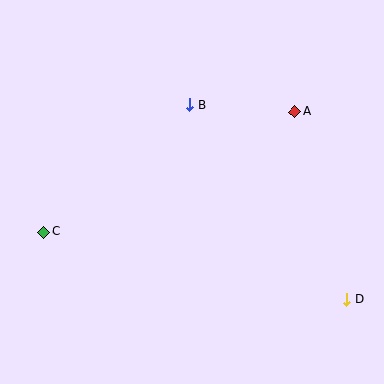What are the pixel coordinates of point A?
Point A is at (295, 112).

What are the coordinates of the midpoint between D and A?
The midpoint between D and A is at (321, 206).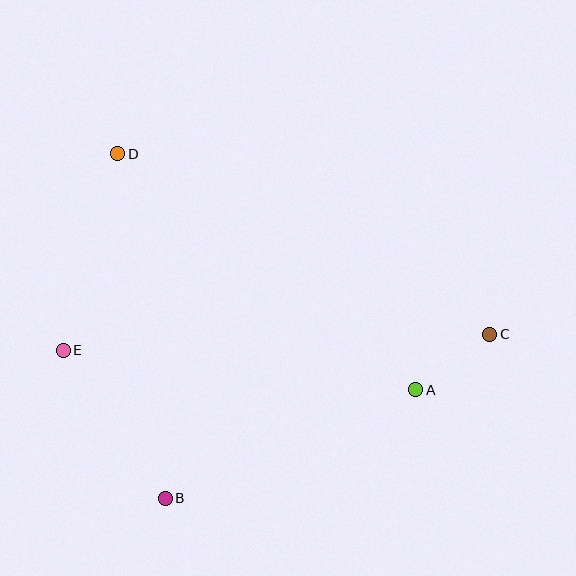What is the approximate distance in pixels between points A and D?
The distance between A and D is approximately 380 pixels.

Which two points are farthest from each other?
Points C and E are farthest from each other.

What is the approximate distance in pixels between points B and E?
The distance between B and E is approximately 180 pixels.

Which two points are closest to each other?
Points A and C are closest to each other.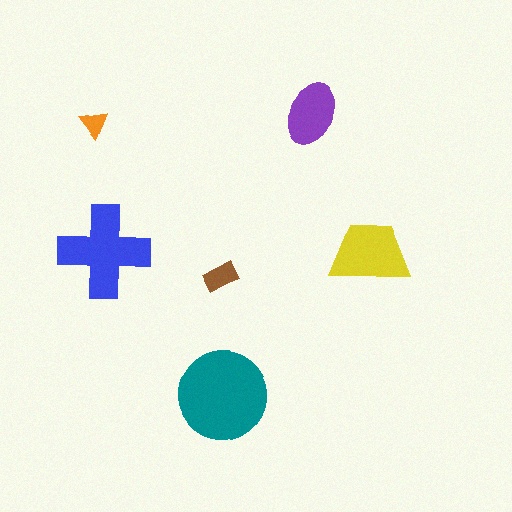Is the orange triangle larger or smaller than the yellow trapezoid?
Smaller.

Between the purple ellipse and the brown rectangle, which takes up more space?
The purple ellipse.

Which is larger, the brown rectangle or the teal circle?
The teal circle.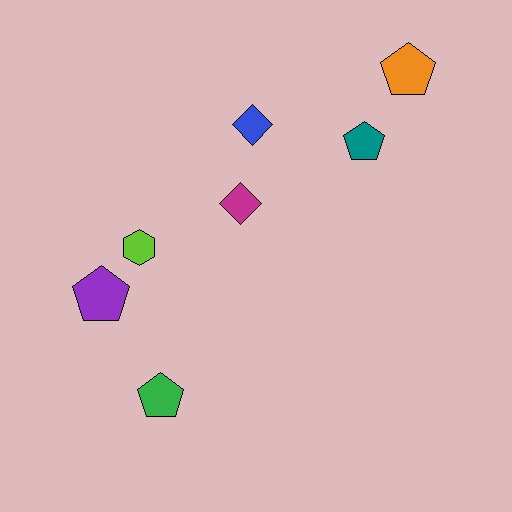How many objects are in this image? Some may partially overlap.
There are 7 objects.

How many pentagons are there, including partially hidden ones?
There are 4 pentagons.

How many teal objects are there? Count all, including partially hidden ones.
There is 1 teal object.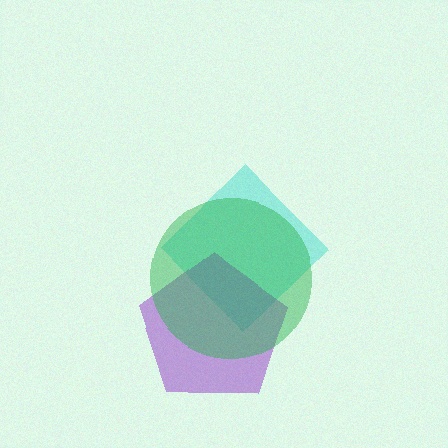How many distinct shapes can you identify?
There are 3 distinct shapes: a cyan diamond, a purple pentagon, a green circle.